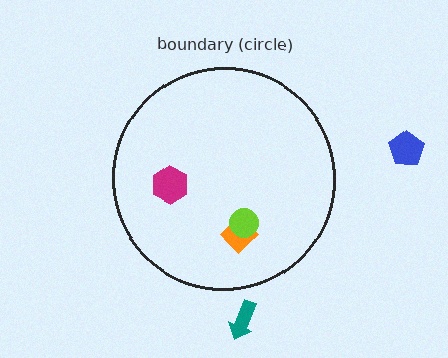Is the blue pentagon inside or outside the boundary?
Outside.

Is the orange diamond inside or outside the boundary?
Inside.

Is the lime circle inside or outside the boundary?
Inside.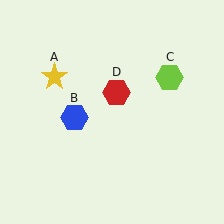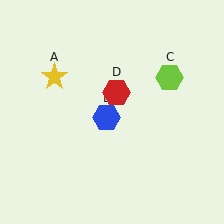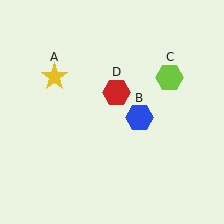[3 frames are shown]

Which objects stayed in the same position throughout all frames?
Yellow star (object A) and lime hexagon (object C) and red hexagon (object D) remained stationary.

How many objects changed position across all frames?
1 object changed position: blue hexagon (object B).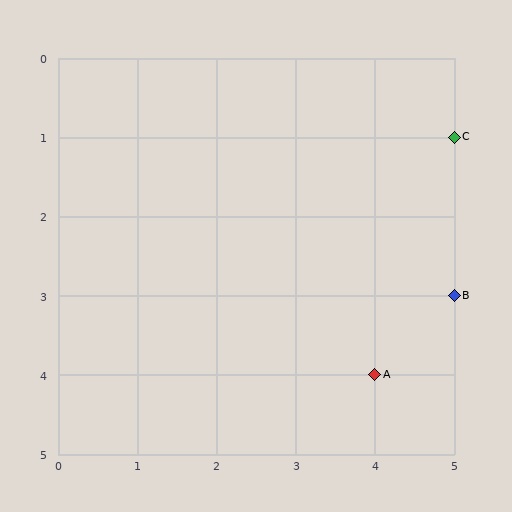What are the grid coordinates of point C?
Point C is at grid coordinates (5, 1).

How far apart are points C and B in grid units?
Points C and B are 2 rows apart.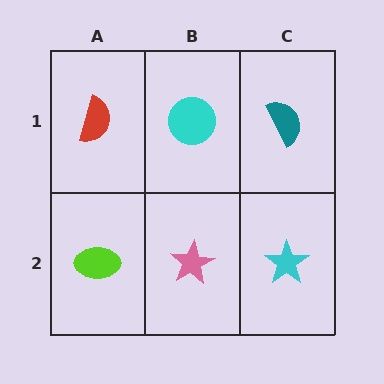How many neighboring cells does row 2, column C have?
2.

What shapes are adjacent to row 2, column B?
A cyan circle (row 1, column B), a lime ellipse (row 2, column A), a cyan star (row 2, column C).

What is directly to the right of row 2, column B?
A cyan star.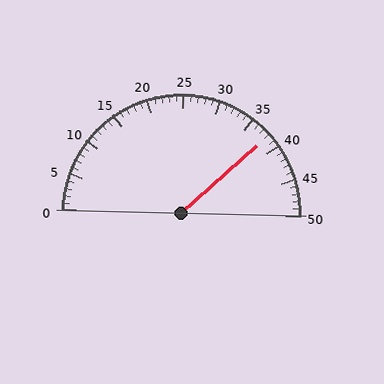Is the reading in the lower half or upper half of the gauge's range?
The reading is in the upper half of the range (0 to 50).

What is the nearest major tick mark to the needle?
The nearest major tick mark is 40.